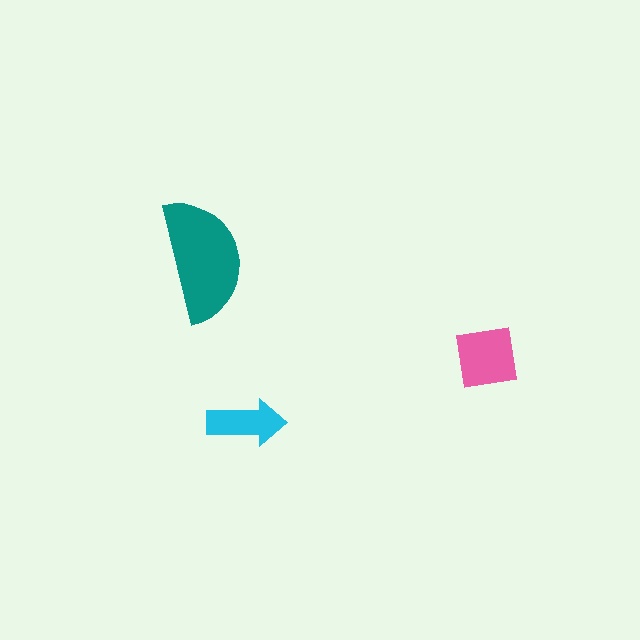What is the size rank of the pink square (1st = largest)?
2nd.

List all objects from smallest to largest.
The cyan arrow, the pink square, the teal semicircle.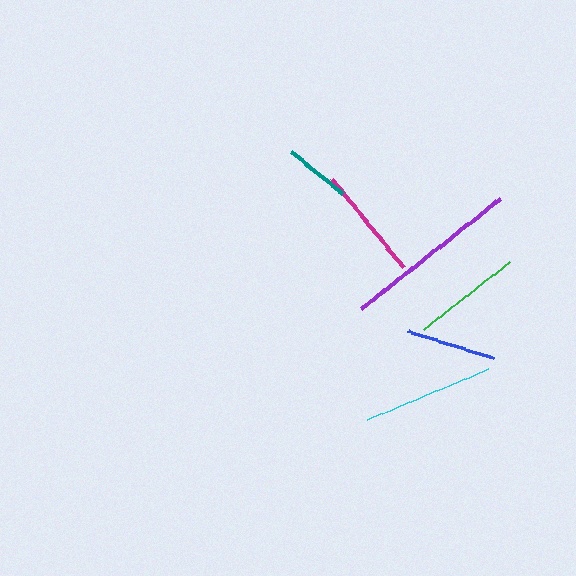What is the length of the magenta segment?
The magenta segment is approximately 114 pixels long.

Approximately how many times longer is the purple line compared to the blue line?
The purple line is approximately 2.0 times the length of the blue line.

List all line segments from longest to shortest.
From longest to shortest: purple, cyan, magenta, green, blue, teal.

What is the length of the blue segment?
The blue segment is approximately 89 pixels long.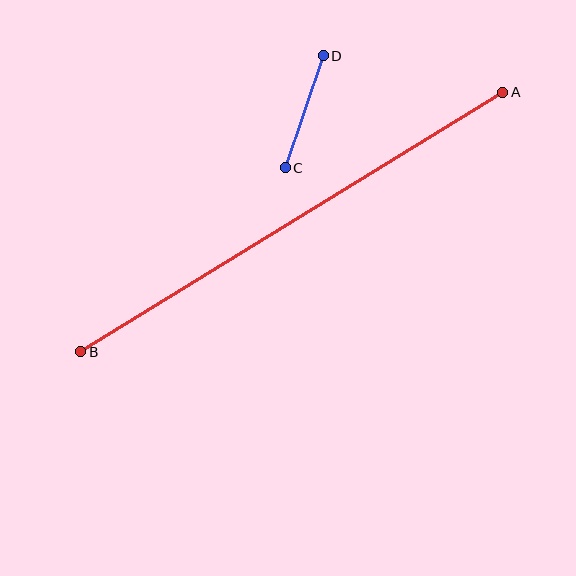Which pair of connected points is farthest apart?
Points A and B are farthest apart.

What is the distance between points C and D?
The distance is approximately 118 pixels.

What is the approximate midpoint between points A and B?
The midpoint is at approximately (292, 222) pixels.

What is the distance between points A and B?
The distance is approximately 495 pixels.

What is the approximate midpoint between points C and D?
The midpoint is at approximately (304, 112) pixels.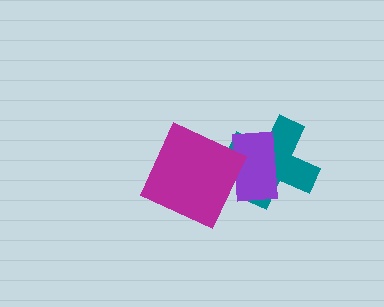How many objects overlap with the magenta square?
1 object overlaps with the magenta square.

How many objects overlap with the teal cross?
1 object overlaps with the teal cross.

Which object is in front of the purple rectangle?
The magenta square is in front of the purple rectangle.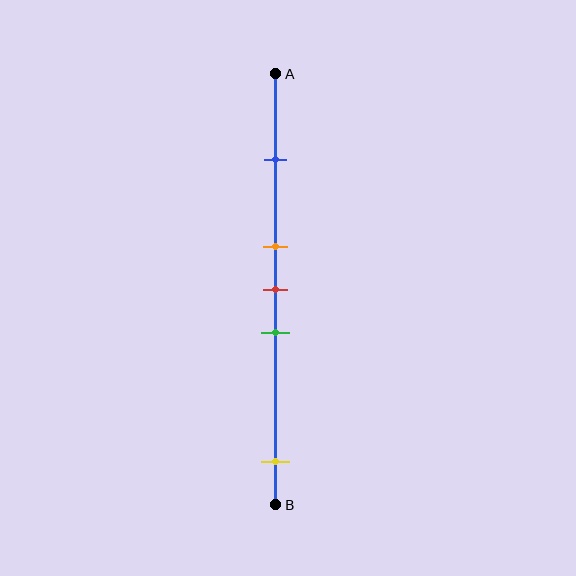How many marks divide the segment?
There are 5 marks dividing the segment.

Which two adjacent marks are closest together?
The orange and red marks are the closest adjacent pair.